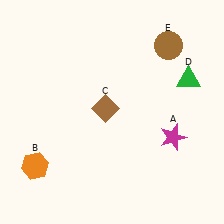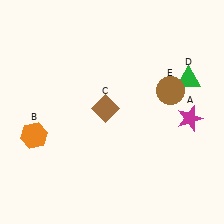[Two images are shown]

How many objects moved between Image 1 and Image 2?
3 objects moved between the two images.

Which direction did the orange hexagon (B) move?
The orange hexagon (B) moved up.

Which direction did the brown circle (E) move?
The brown circle (E) moved down.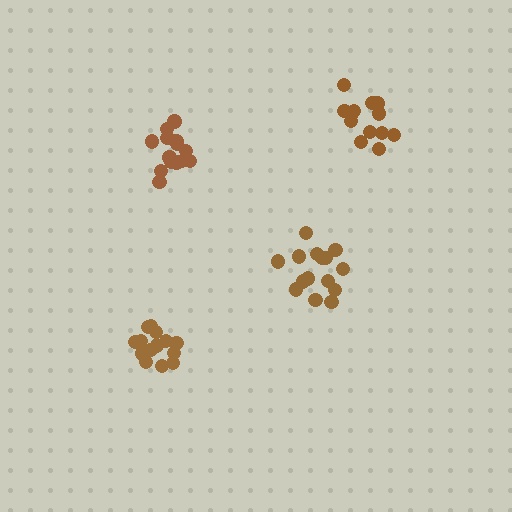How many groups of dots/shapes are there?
There are 4 groups.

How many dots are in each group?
Group 1: 15 dots, Group 2: 14 dots, Group 3: 14 dots, Group 4: 14 dots (57 total).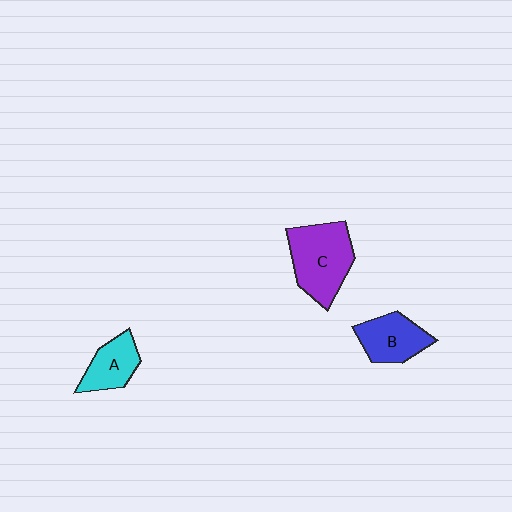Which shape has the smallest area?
Shape A (cyan).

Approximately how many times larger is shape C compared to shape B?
Approximately 1.5 times.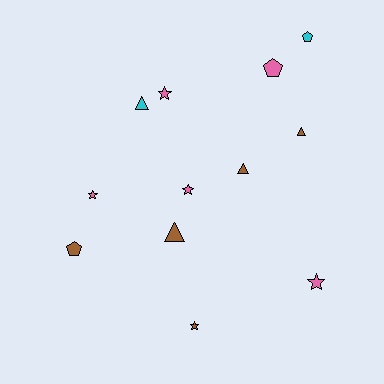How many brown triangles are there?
There are 3 brown triangles.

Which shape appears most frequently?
Star, with 5 objects.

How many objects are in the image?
There are 12 objects.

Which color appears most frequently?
Brown, with 5 objects.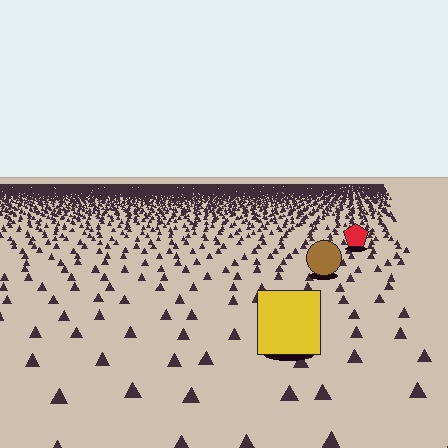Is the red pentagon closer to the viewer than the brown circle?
No. The brown circle is closer — you can tell from the texture gradient: the ground texture is coarser near it.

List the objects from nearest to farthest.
From nearest to farthest: the yellow square, the brown circle, the red pentagon.